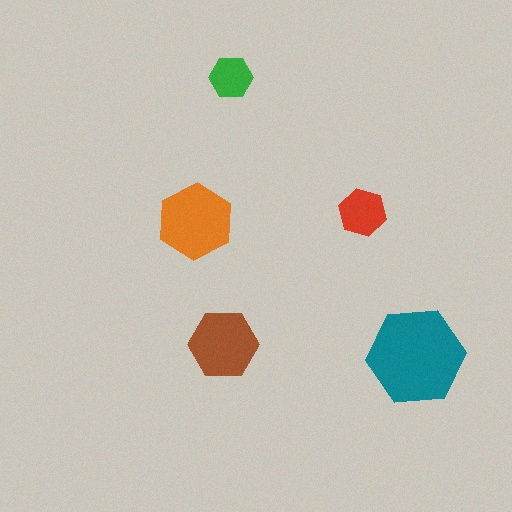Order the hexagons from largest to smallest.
the teal one, the orange one, the brown one, the red one, the green one.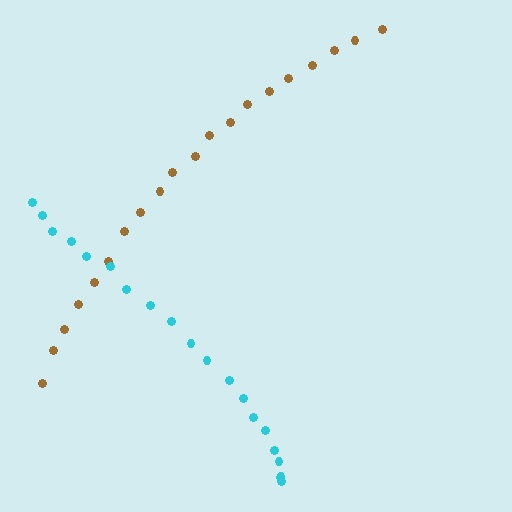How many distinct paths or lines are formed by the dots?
There are 2 distinct paths.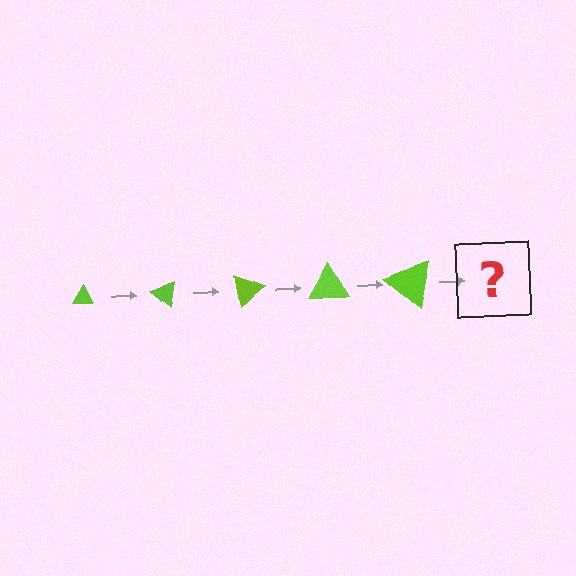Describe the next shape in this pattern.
It should be a triangle, larger than the previous one and rotated 200 degrees from the start.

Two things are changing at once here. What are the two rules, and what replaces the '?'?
The two rules are that the triangle grows larger each step and it rotates 40 degrees each step. The '?' should be a triangle, larger than the previous one and rotated 200 degrees from the start.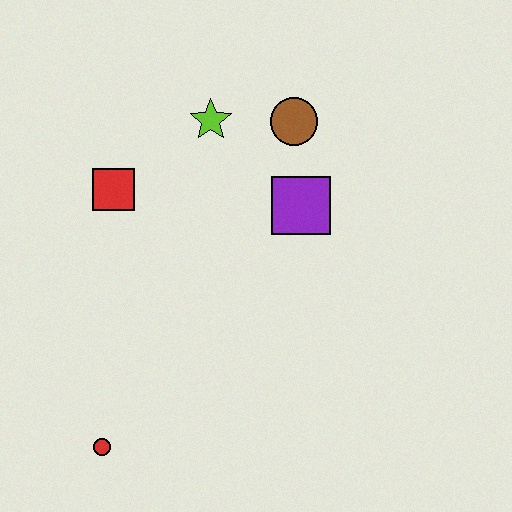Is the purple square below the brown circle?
Yes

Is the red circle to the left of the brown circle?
Yes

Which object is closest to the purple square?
The brown circle is closest to the purple square.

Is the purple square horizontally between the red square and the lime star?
No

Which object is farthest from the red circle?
The brown circle is farthest from the red circle.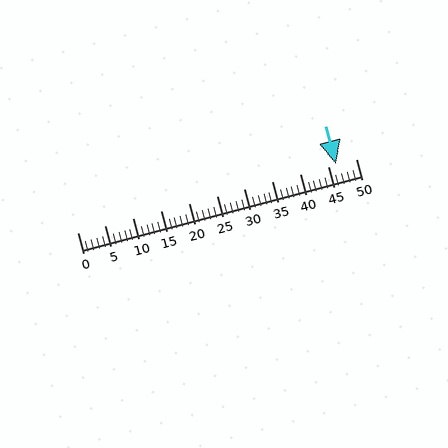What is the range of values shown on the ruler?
The ruler shows values from 0 to 50.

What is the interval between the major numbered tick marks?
The major tick marks are spaced 5 units apart.